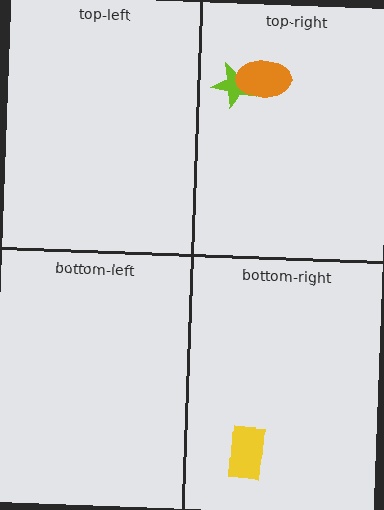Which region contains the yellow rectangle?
The bottom-right region.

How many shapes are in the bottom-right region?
1.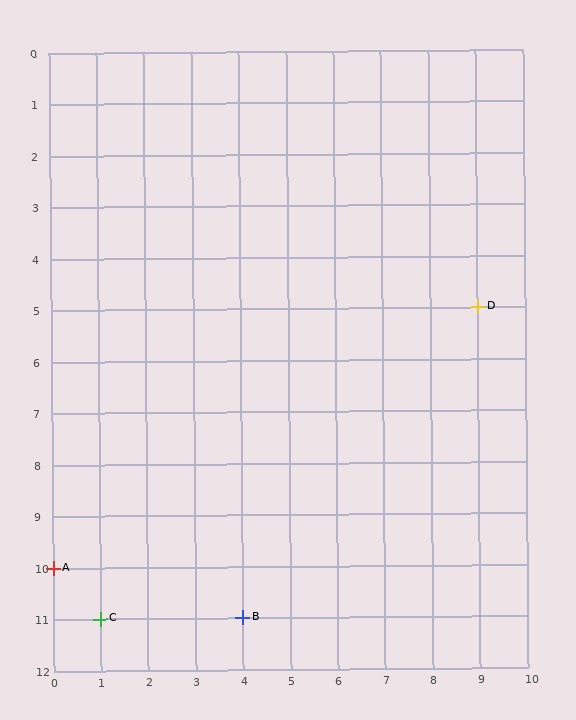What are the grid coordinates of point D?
Point D is at grid coordinates (9, 5).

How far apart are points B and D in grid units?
Points B and D are 5 columns and 6 rows apart (about 7.8 grid units diagonally).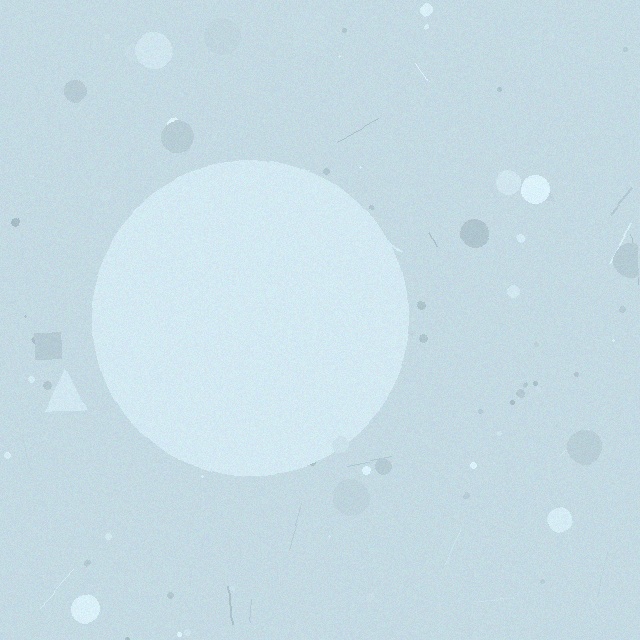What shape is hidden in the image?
A circle is hidden in the image.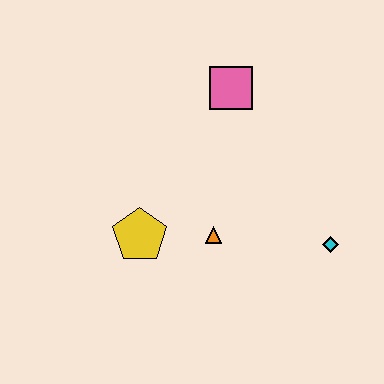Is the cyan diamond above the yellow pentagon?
No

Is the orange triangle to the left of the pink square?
Yes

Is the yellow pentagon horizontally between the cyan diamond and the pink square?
No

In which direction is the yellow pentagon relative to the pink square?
The yellow pentagon is below the pink square.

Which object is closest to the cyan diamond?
The orange triangle is closest to the cyan diamond.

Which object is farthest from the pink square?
The cyan diamond is farthest from the pink square.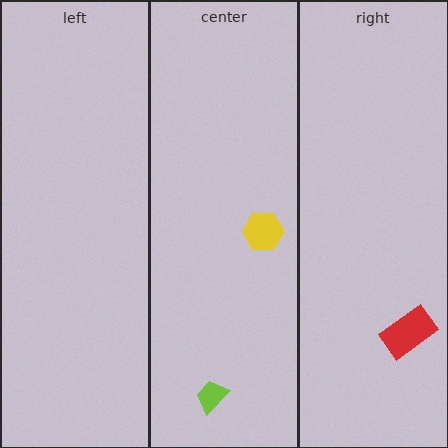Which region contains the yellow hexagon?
The center region.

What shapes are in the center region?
The yellow hexagon, the lime trapezoid.